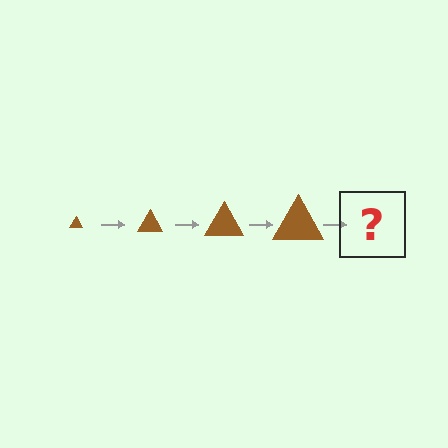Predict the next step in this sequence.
The next step is a brown triangle, larger than the previous one.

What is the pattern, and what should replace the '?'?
The pattern is that the triangle gets progressively larger each step. The '?' should be a brown triangle, larger than the previous one.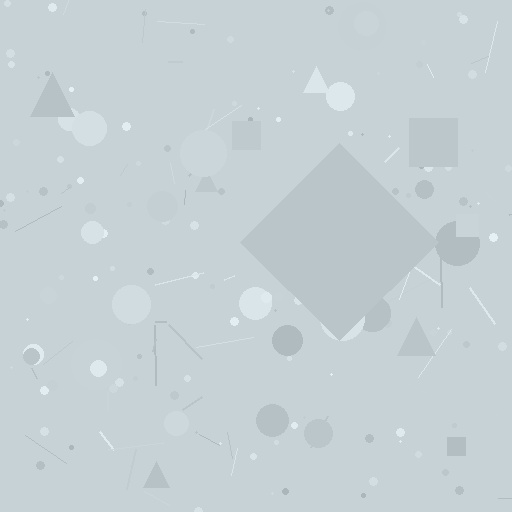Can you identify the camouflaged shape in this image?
The camouflaged shape is a diamond.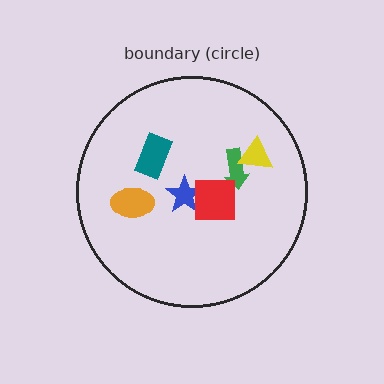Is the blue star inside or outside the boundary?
Inside.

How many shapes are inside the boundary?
6 inside, 0 outside.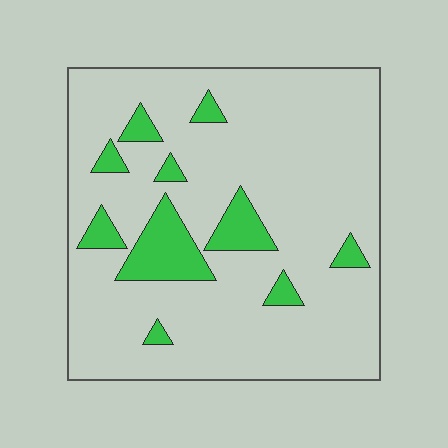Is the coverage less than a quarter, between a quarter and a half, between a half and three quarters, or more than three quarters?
Less than a quarter.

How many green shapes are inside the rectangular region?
10.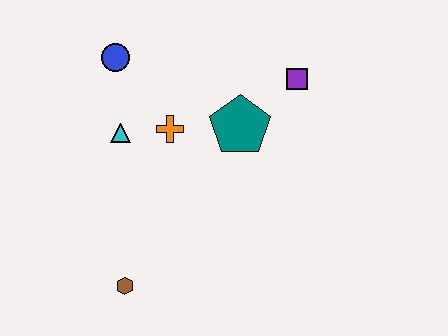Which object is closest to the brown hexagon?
The cyan triangle is closest to the brown hexagon.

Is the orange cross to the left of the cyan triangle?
No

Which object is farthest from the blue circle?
The brown hexagon is farthest from the blue circle.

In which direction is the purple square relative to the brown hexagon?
The purple square is above the brown hexagon.